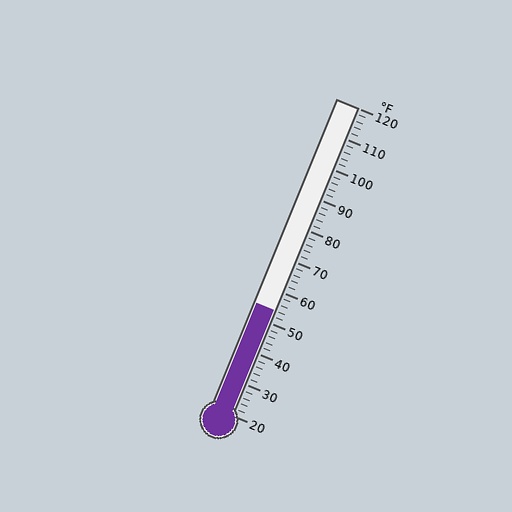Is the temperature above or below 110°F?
The temperature is below 110°F.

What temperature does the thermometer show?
The thermometer shows approximately 54°F.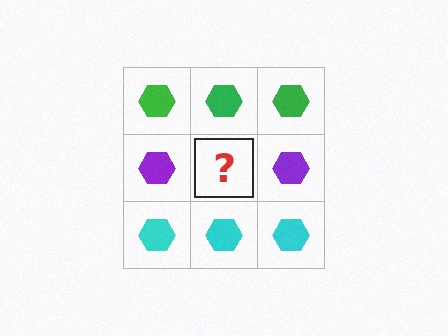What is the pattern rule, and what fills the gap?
The rule is that each row has a consistent color. The gap should be filled with a purple hexagon.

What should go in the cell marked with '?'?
The missing cell should contain a purple hexagon.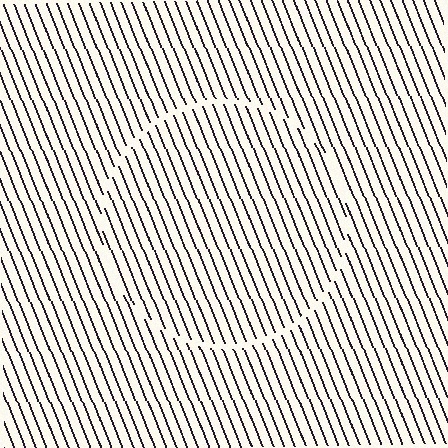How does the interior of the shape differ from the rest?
The interior of the shape contains the same grating, shifted by half a period — the contour is defined by the phase discontinuity where line-ends from the inner and outer gratings abut.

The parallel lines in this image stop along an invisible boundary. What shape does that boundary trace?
An illusory circle. The interior of the shape contains the same grating, shifted by half a period — the contour is defined by the phase discontinuity where line-ends from the inner and outer gratings abut.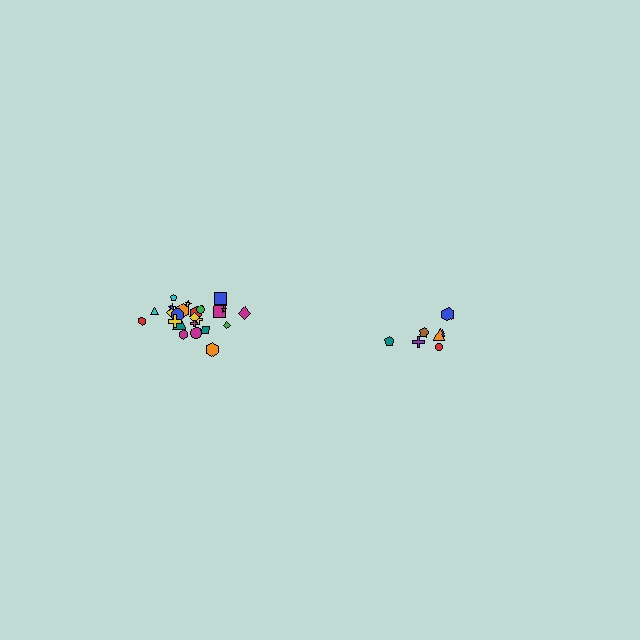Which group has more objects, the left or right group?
The left group.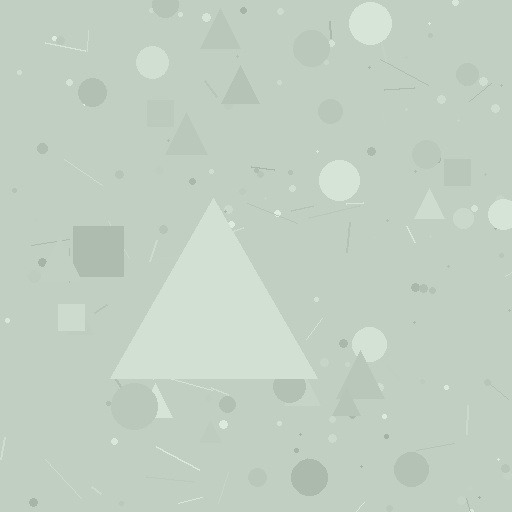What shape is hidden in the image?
A triangle is hidden in the image.